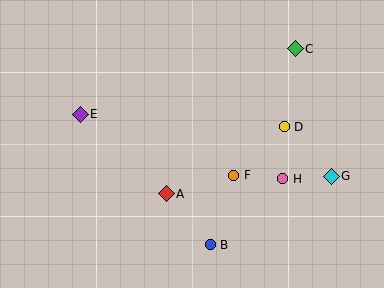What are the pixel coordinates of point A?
Point A is at (166, 194).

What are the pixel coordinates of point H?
Point H is at (283, 179).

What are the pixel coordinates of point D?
Point D is at (284, 127).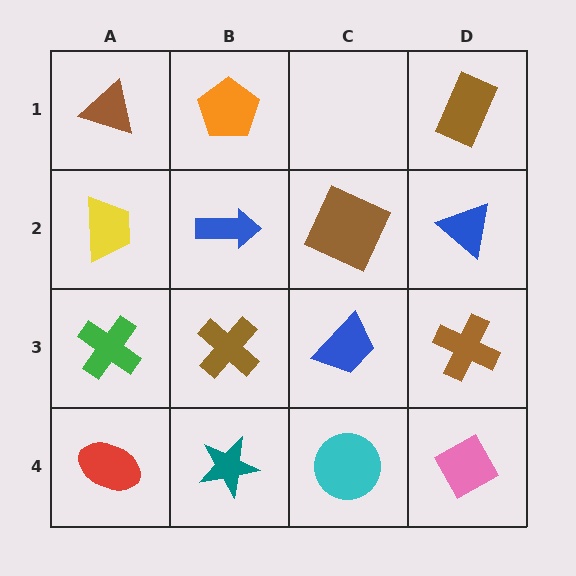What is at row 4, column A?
A red ellipse.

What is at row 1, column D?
A brown rectangle.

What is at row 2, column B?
A blue arrow.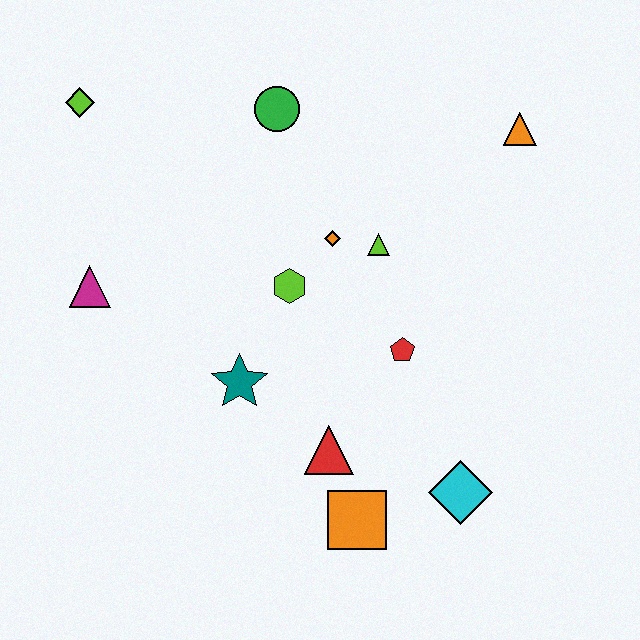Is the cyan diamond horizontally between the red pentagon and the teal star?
No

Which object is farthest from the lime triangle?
The lime diamond is farthest from the lime triangle.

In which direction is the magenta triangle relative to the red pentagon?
The magenta triangle is to the left of the red pentagon.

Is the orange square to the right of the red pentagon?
No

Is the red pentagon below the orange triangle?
Yes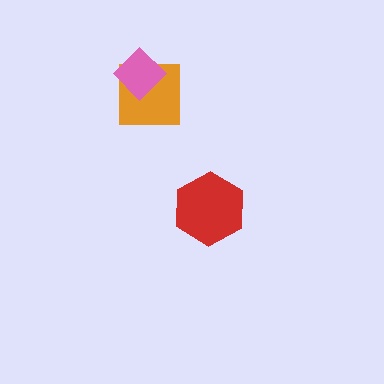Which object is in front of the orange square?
The pink diamond is in front of the orange square.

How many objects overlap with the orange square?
1 object overlaps with the orange square.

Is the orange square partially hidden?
Yes, it is partially covered by another shape.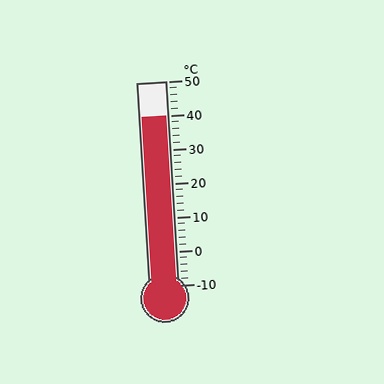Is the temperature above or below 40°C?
The temperature is at 40°C.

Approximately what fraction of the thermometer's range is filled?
The thermometer is filled to approximately 85% of its range.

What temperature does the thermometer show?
The thermometer shows approximately 40°C.